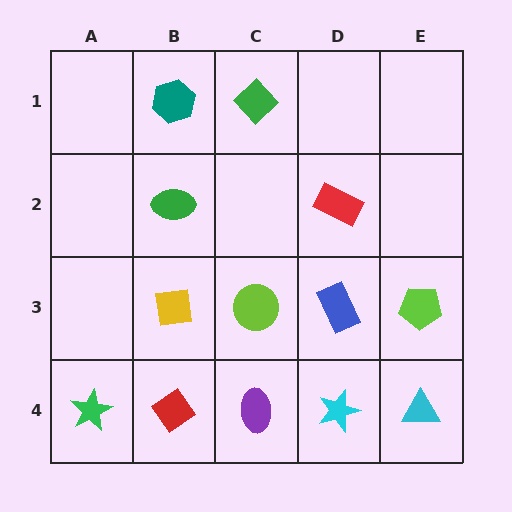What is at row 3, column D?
A blue rectangle.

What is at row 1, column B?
A teal hexagon.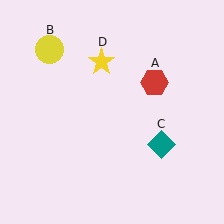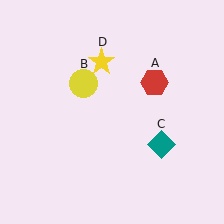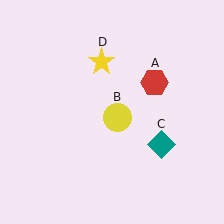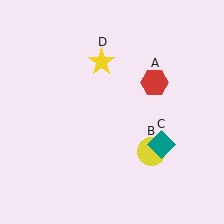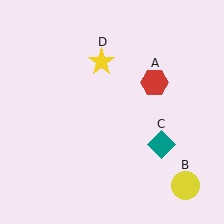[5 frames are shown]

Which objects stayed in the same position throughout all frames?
Red hexagon (object A) and teal diamond (object C) and yellow star (object D) remained stationary.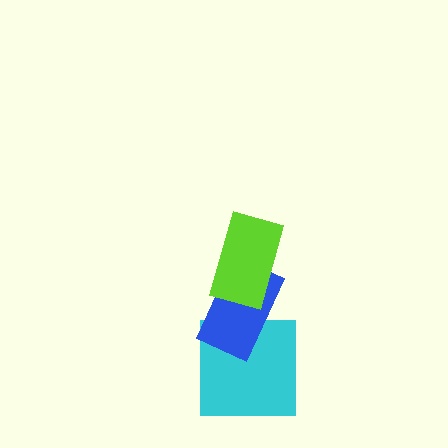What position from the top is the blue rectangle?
The blue rectangle is 2nd from the top.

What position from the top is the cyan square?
The cyan square is 3rd from the top.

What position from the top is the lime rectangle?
The lime rectangle is 1st from the top.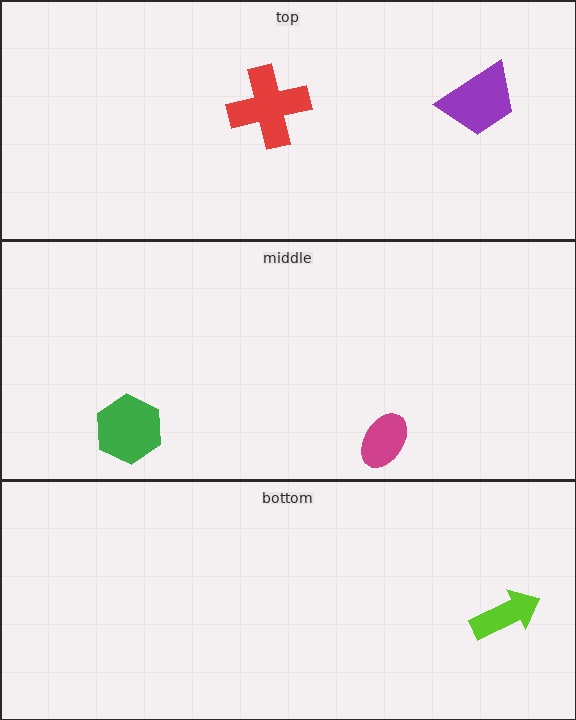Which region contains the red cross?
The top region.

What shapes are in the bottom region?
The lime arrow.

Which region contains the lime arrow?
The bottom region.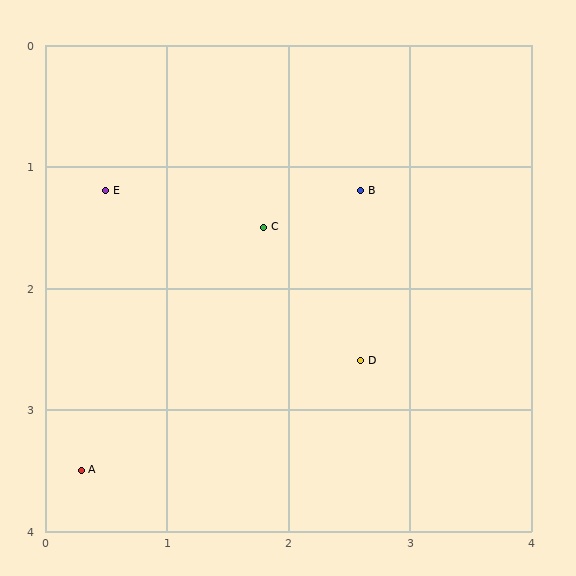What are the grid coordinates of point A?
Point A is at approximately (0.3, 3.5).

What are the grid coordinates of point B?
Point B is at approximately (2.6, 1.2).